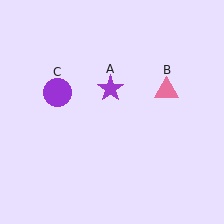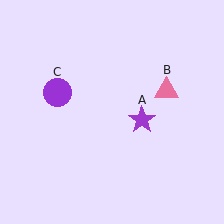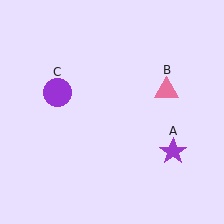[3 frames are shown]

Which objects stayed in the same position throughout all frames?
Pink triangle (object B) and purple circle (object C) remained stationary.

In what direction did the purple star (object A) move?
The purple star (object A) moved down and to the right.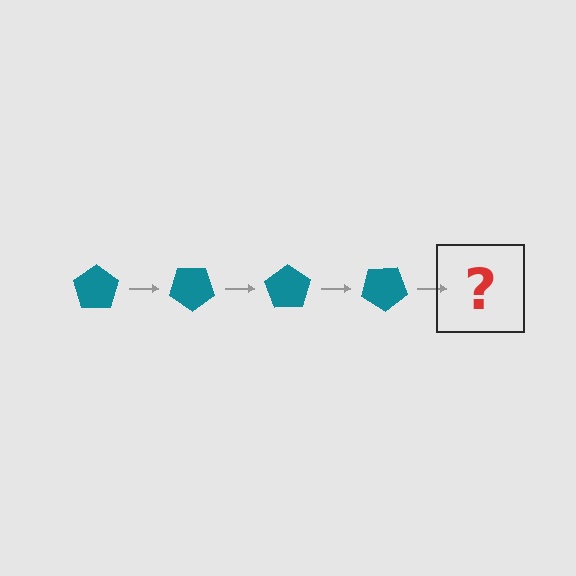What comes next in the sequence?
The next element should be a teal pentagon rotated 140 degrees.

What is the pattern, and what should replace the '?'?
The pattern is that the pentagon rotates 35 degrees each step. The '?' should be a teal pentagon rotated 140 degrees.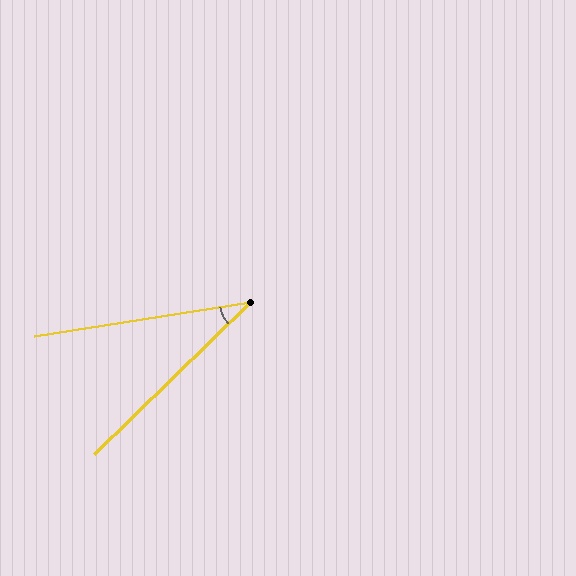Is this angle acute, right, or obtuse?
It is acute.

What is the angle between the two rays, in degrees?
Approximately 35 degrees.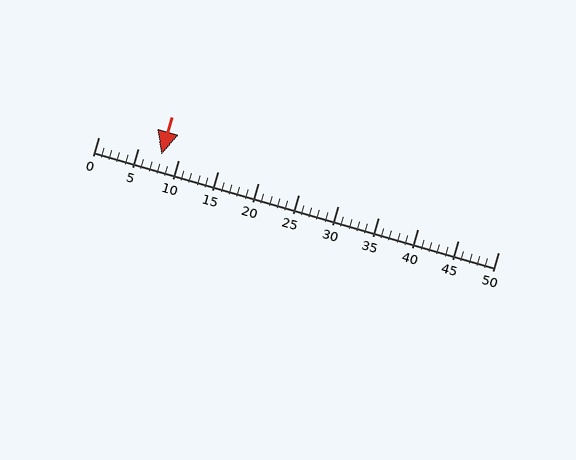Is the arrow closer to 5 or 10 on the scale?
The arrow is closer to 10.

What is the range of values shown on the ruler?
The ruler shows values from 0 to 50.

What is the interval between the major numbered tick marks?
The major tick marks are spaced 5 units apart.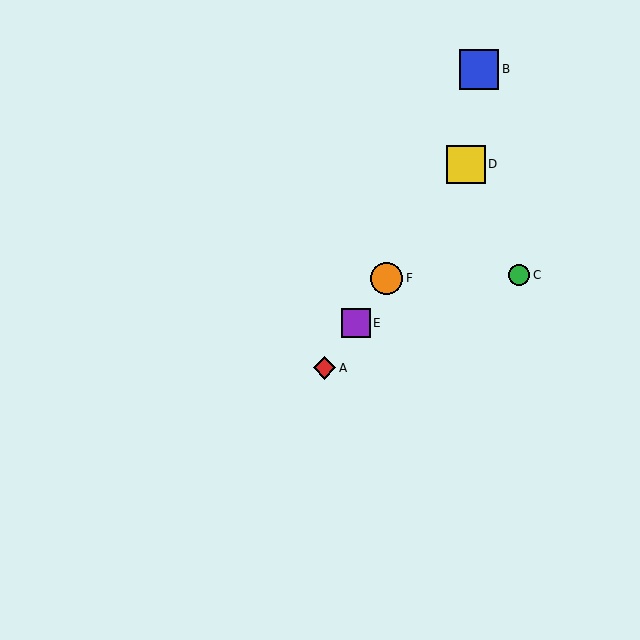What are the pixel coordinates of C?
Object C is at (519, 275).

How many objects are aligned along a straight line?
4 objects (A, D, E, F) are aligned along a straight line.